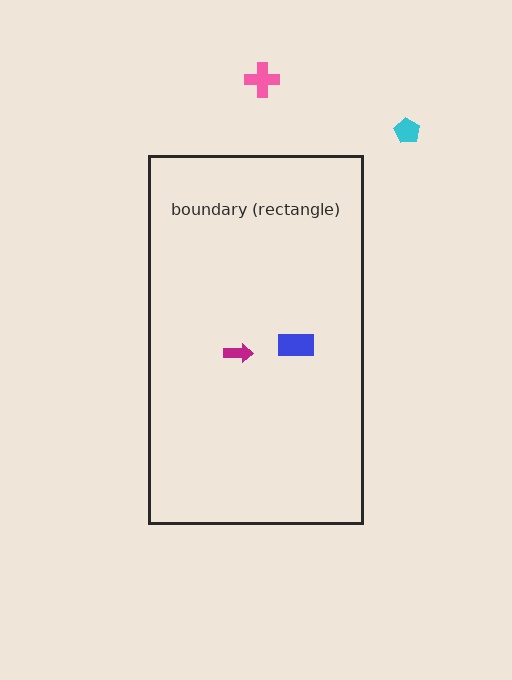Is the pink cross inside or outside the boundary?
Outside.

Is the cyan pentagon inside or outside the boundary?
Outside.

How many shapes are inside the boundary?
2 inside, 2 outside.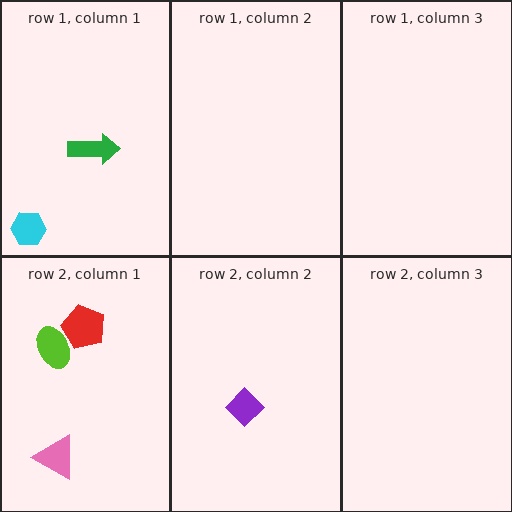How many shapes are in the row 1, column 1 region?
2.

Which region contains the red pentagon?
The row 2, column 1 region.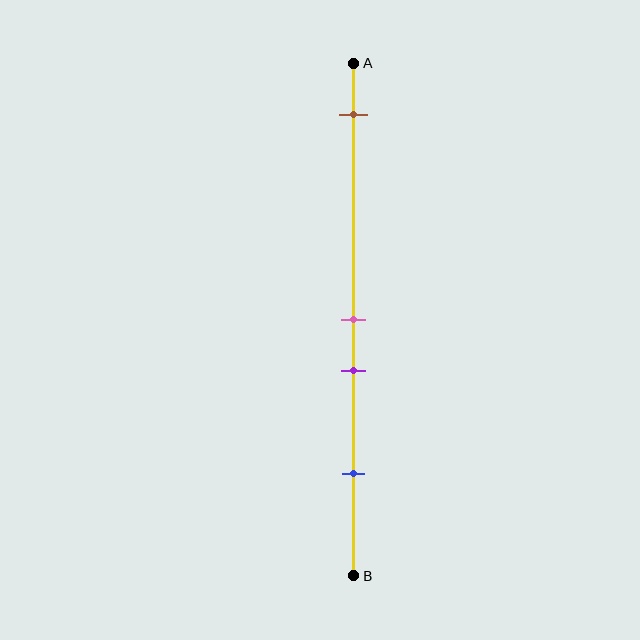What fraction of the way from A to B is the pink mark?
The pink mark is approximately 50% (0.5) of the way from A to B.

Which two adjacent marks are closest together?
The pink and purple marks are the closest adjacent pair.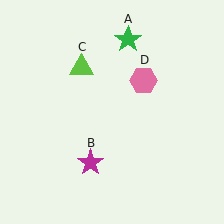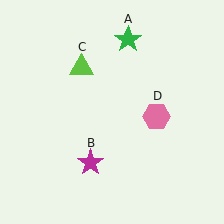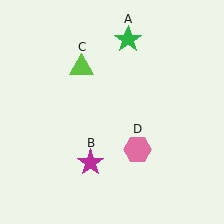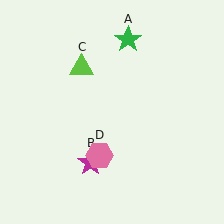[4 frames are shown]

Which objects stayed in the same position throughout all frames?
Green star (object A) and magenta star (object B) and lime triangle (object C) remained stationary.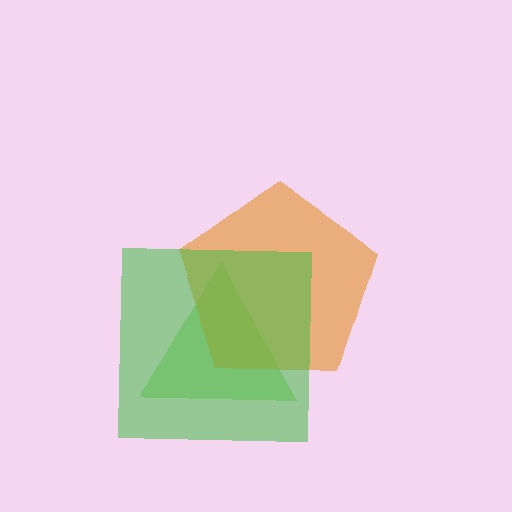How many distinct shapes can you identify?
There are 3 distinct shapes: a lime triangle, an orange pentagon, a green square.